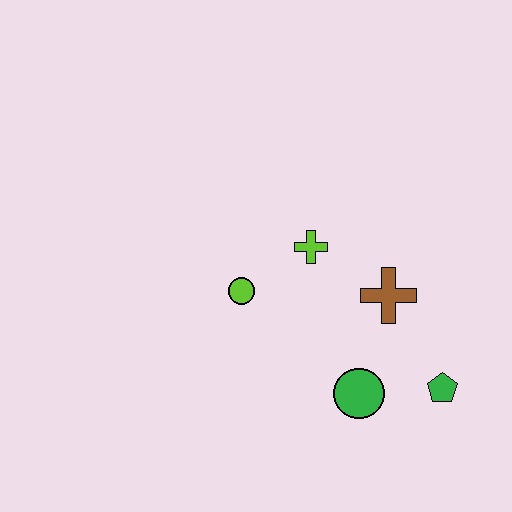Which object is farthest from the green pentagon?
The lime circle is farthest from the green pentagon.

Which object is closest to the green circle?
The green pentagon is closest to the green circle.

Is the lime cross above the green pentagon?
Yes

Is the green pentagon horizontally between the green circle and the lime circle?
No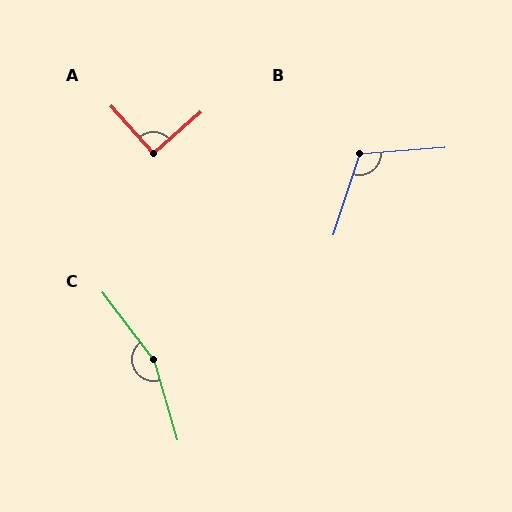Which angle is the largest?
C, at approximately 159 degrees.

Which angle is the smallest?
A, at approximately 90 degrees.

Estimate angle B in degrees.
Approximately 112 degrees.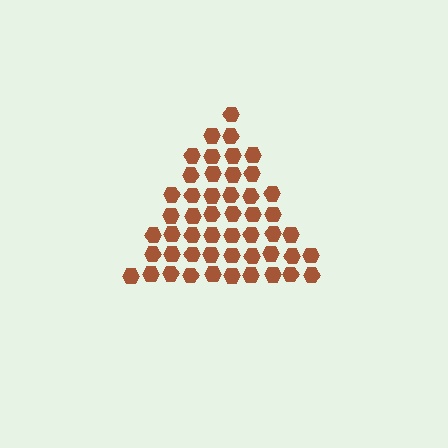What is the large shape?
The large shape is a triangle.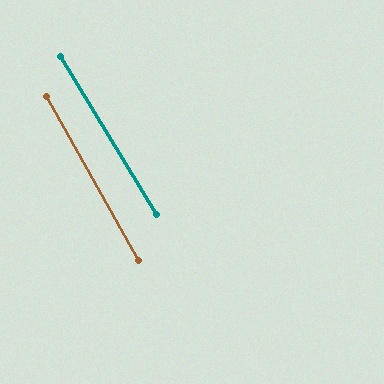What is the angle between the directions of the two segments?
Approximately 2 degrees.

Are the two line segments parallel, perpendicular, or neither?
Parallel — their directions differ by only 2.0°.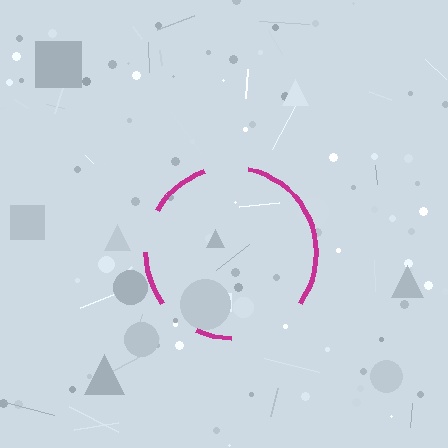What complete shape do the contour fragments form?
The contour fragments form a circle.